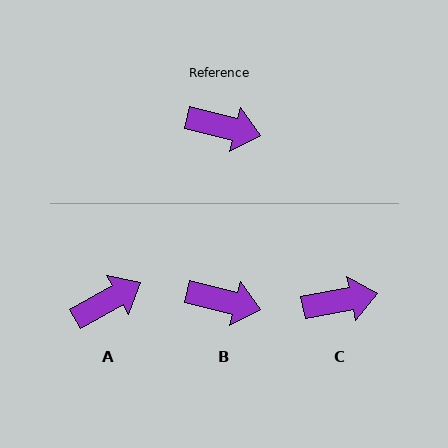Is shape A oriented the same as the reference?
No, it is off by about 42 degrees.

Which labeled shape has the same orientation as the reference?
B.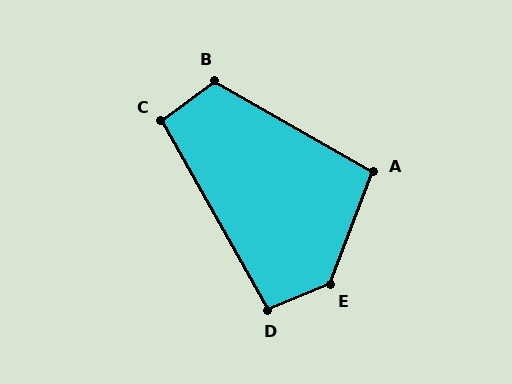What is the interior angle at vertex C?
Approximately 97 degrees (obtuse).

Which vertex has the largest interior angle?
E, at approximately 133 degrees.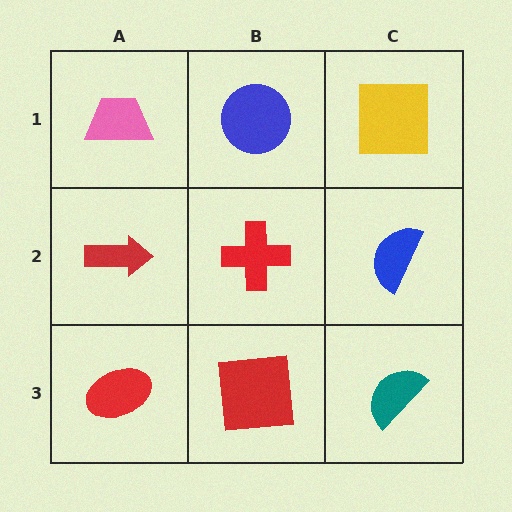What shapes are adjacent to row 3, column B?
A red cross (row 2, column B), a red ellipse (row 3, column A), a teal semicircle (row 3, column C).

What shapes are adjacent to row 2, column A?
A pink trapezoid (row 1, column A), a red ellipse (row 3, column A), a red cross (row 2, column B).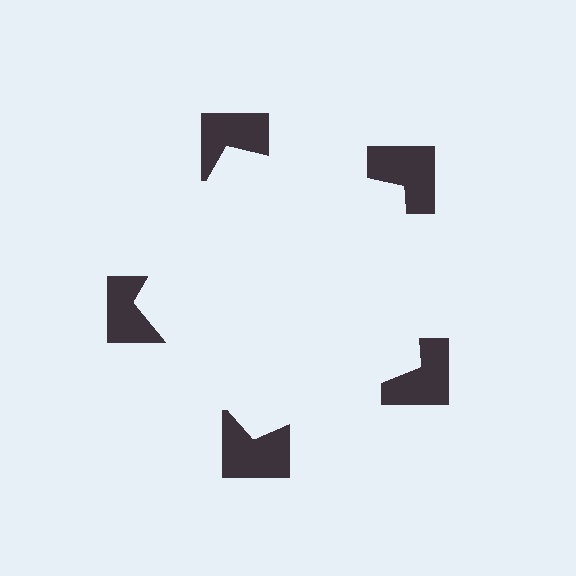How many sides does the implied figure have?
5 sides.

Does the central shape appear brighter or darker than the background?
It typically appears slightly brighter than the background, even though no actual brightness change is drawn.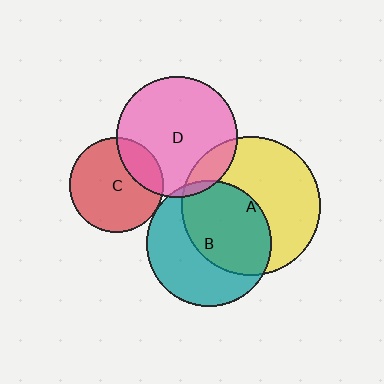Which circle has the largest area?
Circle A (yellow).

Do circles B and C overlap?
Yes.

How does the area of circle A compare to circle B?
Approximately 1.2 times.